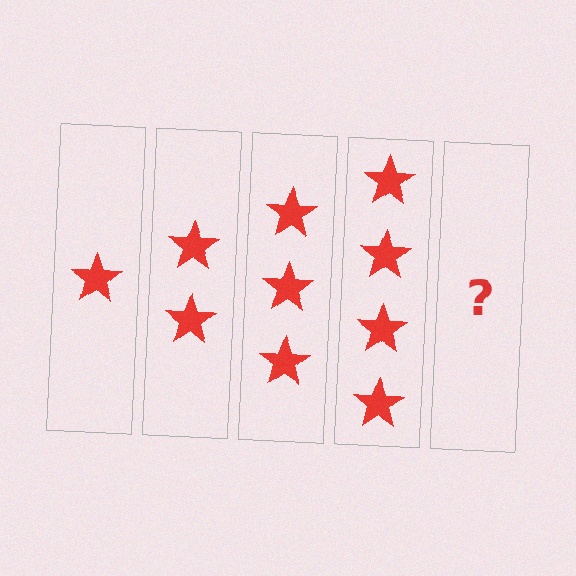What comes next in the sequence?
The next element should be 5 stars.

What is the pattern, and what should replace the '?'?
The pattern is that each step adds one more star. The '?' should be 5 stars.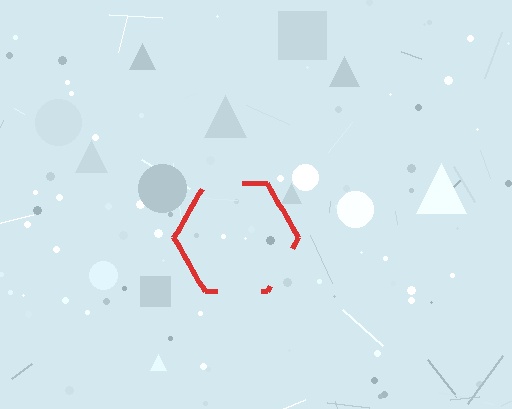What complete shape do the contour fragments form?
The contour fragments form a hexagon.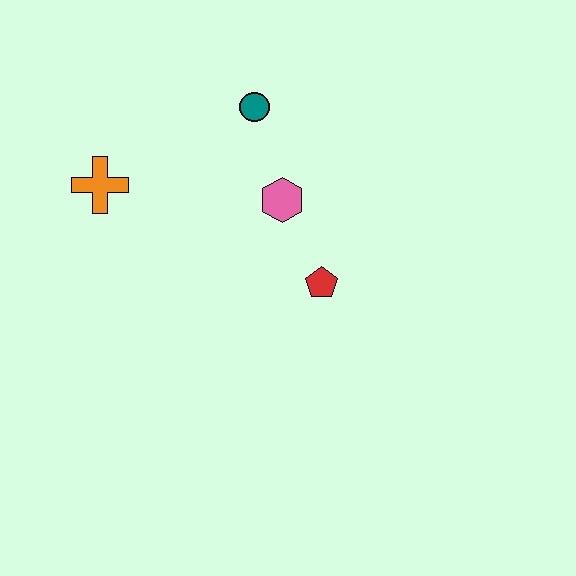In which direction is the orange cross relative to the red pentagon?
The orange cross is to the left of the red pentagon.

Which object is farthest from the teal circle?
The red pentagon is farthest from the teal circle.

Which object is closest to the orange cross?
The teal circle is closest to the orange cross.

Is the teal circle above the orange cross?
Yes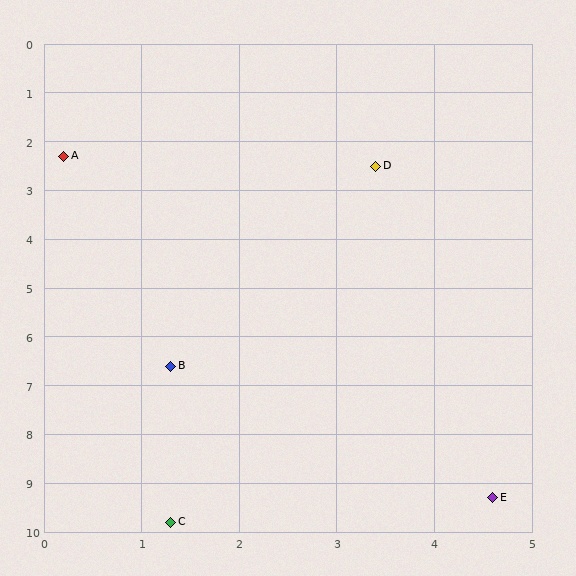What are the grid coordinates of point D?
Point D is at approximately (3.4, 2.5).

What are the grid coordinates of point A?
Point A is at approximately (0.2, 2.3).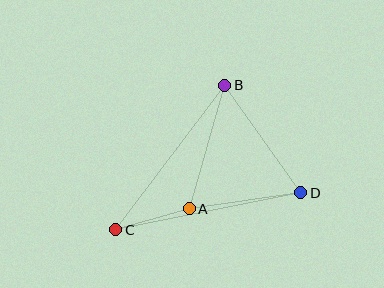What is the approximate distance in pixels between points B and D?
The distance between B and D is approximately 132 pixels.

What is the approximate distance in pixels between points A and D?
The distance between A and D is approximately 113 pixels.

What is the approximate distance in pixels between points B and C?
The distance between B and C is approximately 181 pixels.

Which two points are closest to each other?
Points A and C are closest to each other.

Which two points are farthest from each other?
Points C and D are farthest from each other.